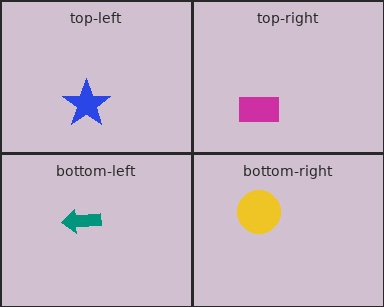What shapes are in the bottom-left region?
The teal arrow.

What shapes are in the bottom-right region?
The yellow circle.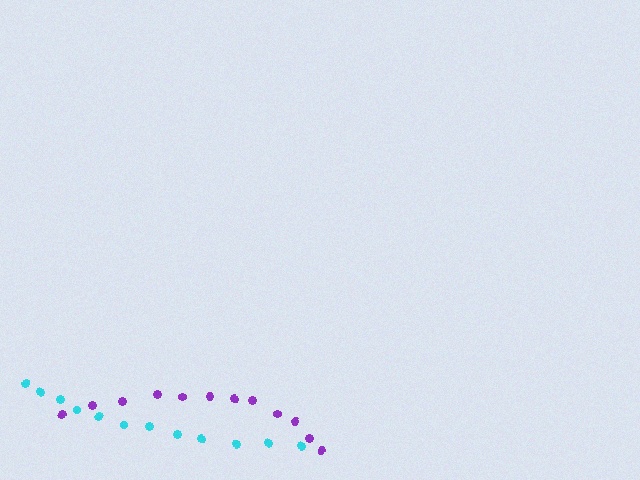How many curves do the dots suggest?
There are 2 distinct paths.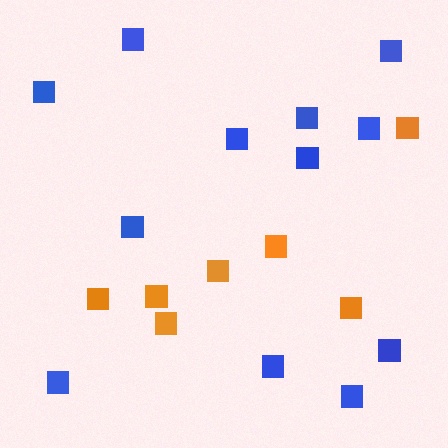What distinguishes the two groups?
There are 2 groups: one group of orange squares (7) and one group of blue squares (12).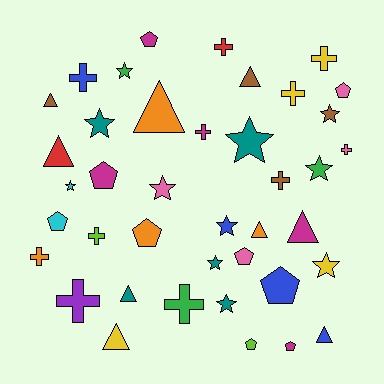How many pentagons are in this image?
There are 9 pentagons.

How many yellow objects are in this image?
There are 4 yellow objects.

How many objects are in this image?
There are 40 objects.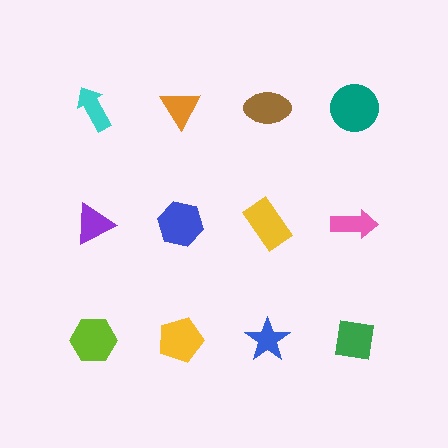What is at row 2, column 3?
A yellow rectangle.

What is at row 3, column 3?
A blue star.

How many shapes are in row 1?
4 shapes.